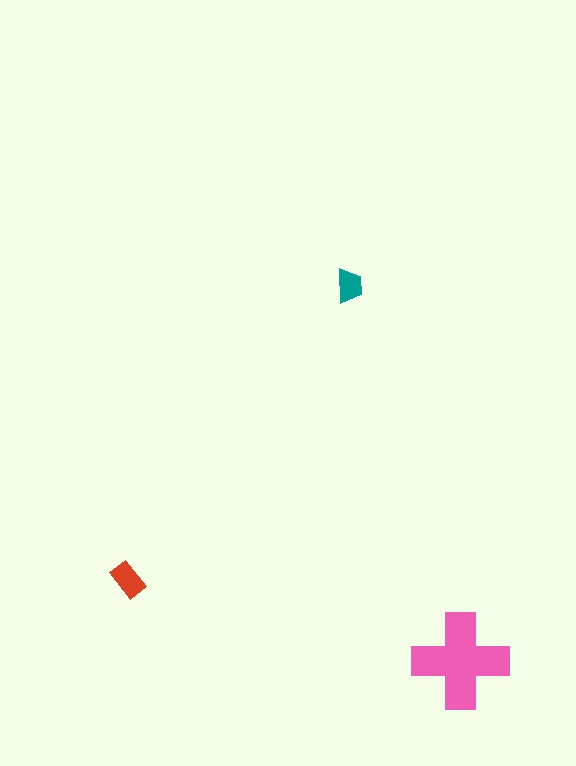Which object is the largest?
The pink cross.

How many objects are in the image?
There are 3 objects in the image.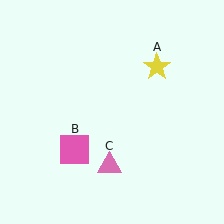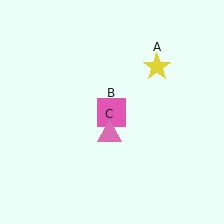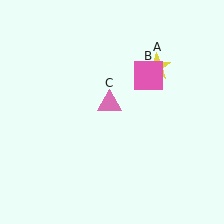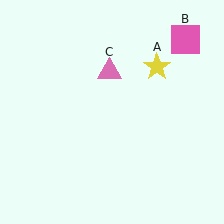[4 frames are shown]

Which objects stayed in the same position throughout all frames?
Yellow star (object A) remained stationary.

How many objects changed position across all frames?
2 objects changed position: pink square (object B), pink triangle (object C).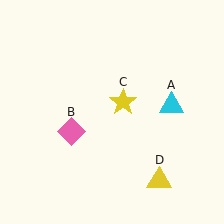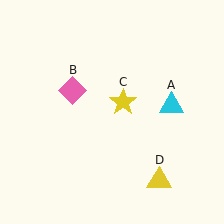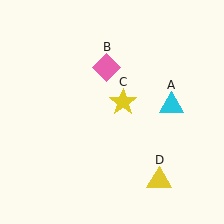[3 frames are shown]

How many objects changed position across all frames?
1 object changed position: pink diamond (object B).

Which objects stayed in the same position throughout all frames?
Cyan triangle (object A) and yellow star (object C) and yellow triangle (object D) remained stationary.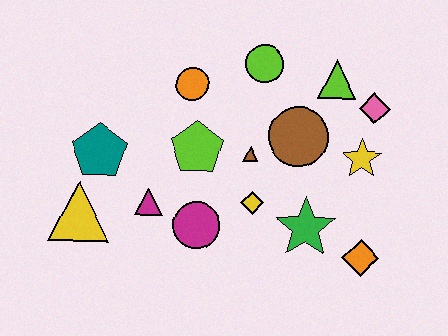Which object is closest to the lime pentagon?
The brown triangle is closest to the lime pentagon.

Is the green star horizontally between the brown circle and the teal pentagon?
No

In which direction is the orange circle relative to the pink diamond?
The orange circle is to the left of the pink diamond.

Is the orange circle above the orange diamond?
Yes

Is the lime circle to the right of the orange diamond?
No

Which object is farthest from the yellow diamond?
The yellow triangle is farthest from the yellow diamond.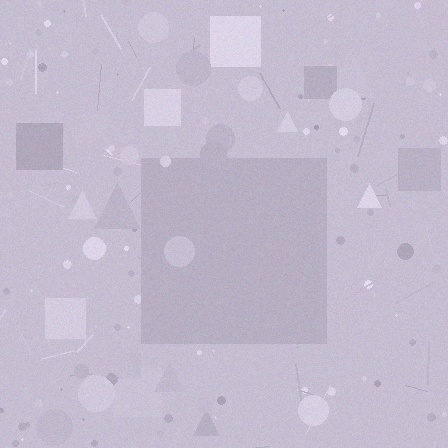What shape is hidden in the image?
A square is hidden in the image.